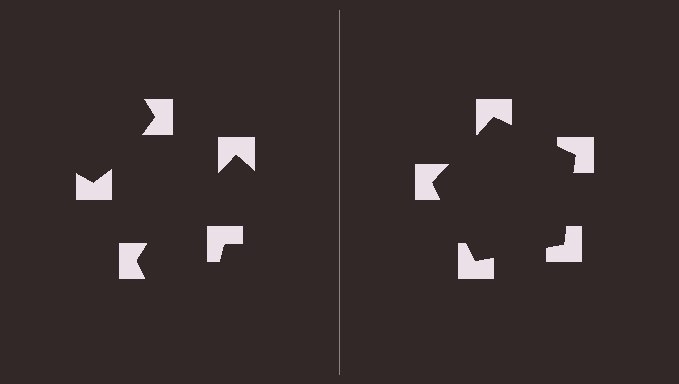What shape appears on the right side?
An illusory pentagon.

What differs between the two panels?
The notched squares are positioned identically on both sides; only the wedge orientations differ. On the right they align to a pentagon; on the left they are misaligned.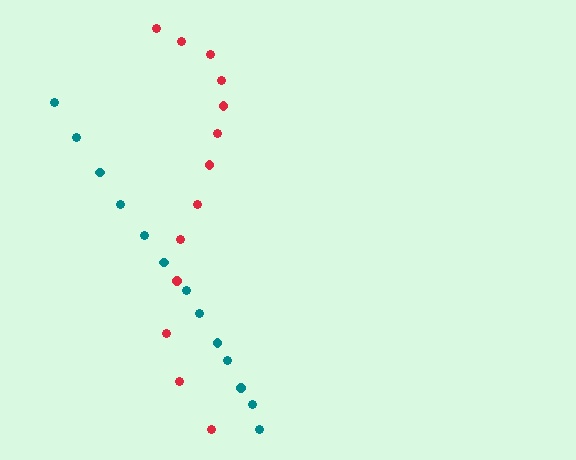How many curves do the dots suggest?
There are 2 distinct paths.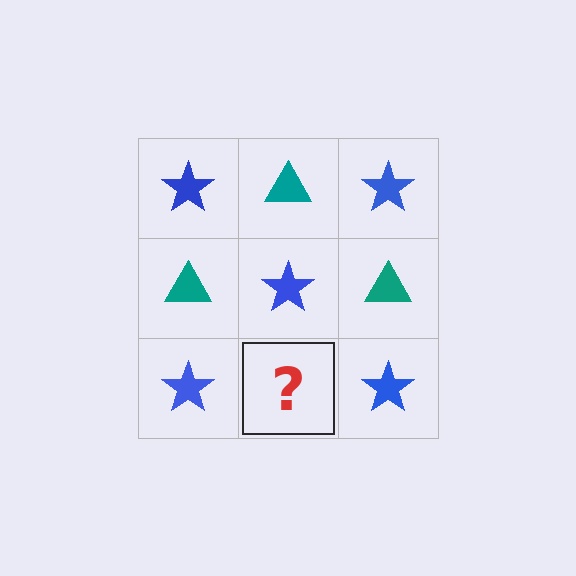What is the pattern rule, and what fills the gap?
The rule is that it alternates blue star and teal triangle in a checkerboard pattern. The gap should be filled with a teal triangle.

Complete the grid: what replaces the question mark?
The question mark should be replaced with a teal triangle.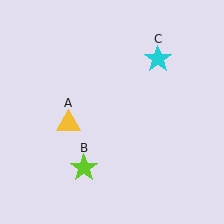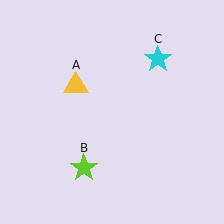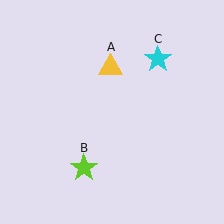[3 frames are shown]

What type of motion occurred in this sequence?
The yellow triangle (object A) rotated clockwise around the center of the scene.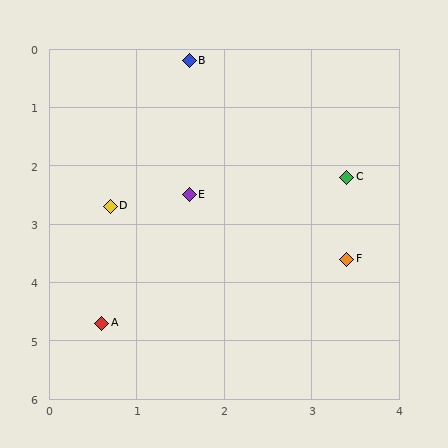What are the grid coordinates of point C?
Point C is at approximately (3.4, 2.2).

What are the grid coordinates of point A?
Point A is at approximately (0.6, 4.7).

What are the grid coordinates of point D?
Point D is at approximately (0.7, 2.7).